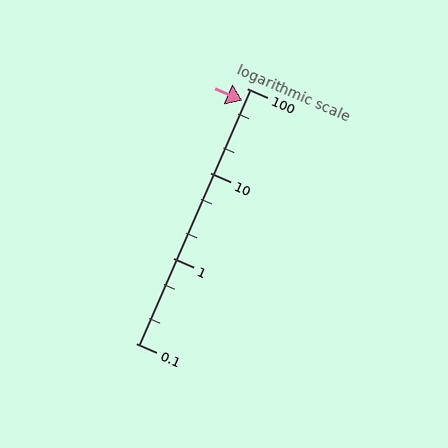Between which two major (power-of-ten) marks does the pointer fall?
The pointer is between 10 and 100.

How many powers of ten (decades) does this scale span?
The scale spans 3 decades, from 0.1 to 100.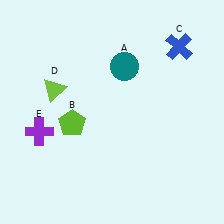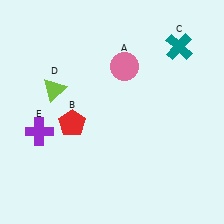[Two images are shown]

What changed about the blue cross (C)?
In Image 1, C is blue. In Image 2, it changed to teal.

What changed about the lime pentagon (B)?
In Image 1, B is lime. In Image 2, it changed to red.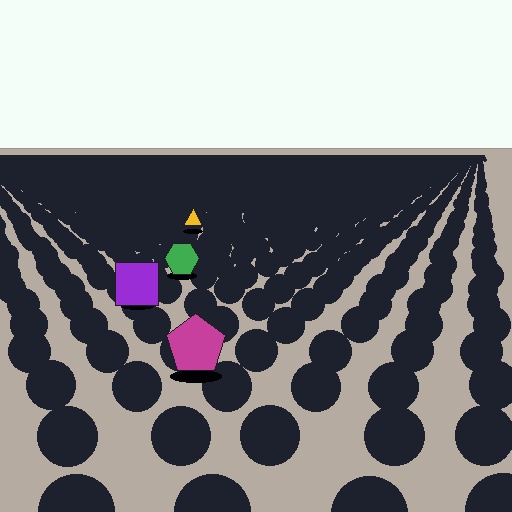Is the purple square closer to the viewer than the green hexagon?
Yes. The purple square is closer — you can tell from the texture gradient: the ground texture is coarser near it.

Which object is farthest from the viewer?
The yellow triangle is farthest from the viewer. It appears smaller and the ground texture around it is denser.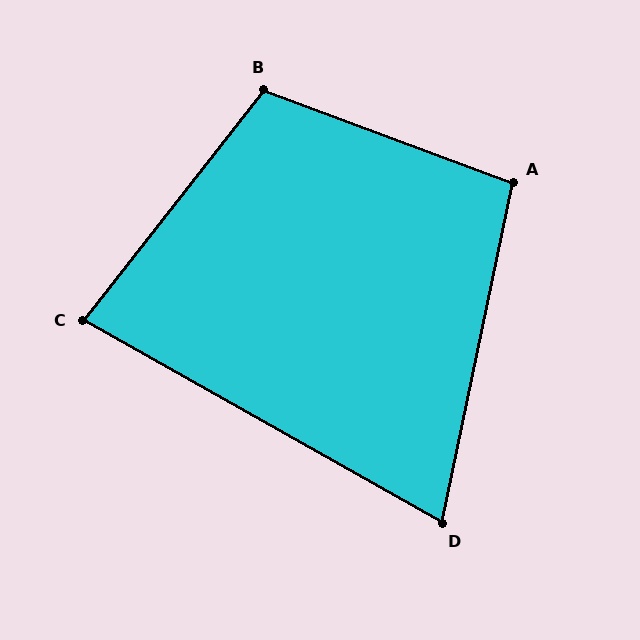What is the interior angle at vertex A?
Approximately 99 degrees (obtuse).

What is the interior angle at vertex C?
Approximately 81 degrees (acute).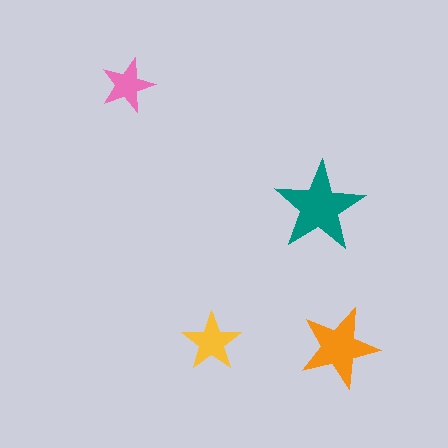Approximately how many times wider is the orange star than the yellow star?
About 1.5 times wider.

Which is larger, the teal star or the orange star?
The teal one.